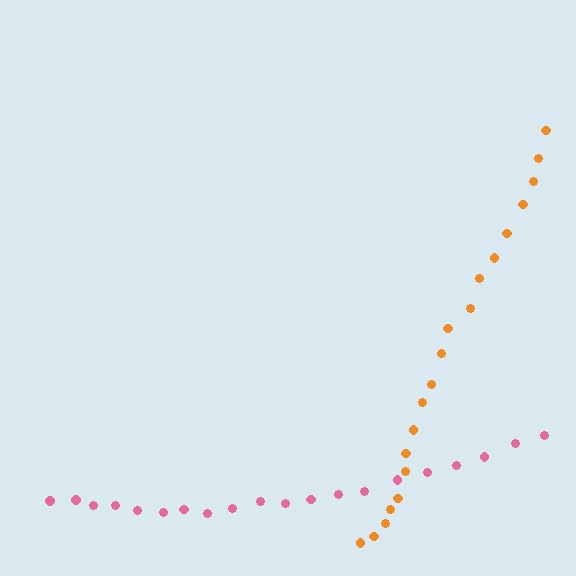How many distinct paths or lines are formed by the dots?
There are 2 distinct paths.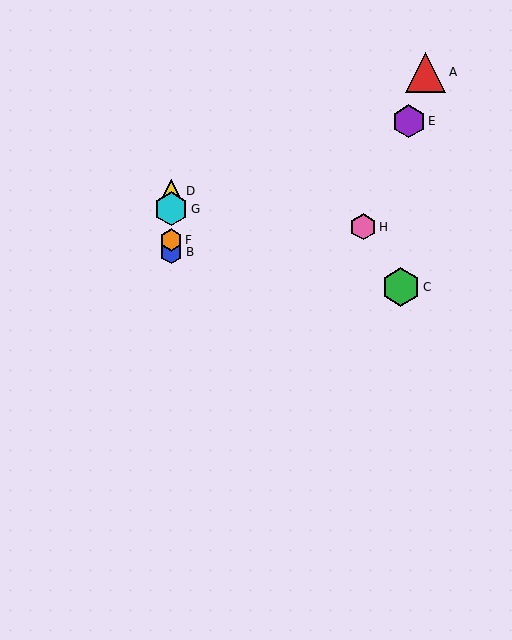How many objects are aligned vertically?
4 objects (B, D, F, G) are aligned vertically.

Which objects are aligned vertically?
Objects B, D, F, G are aligned vertically.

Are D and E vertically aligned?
No, D is at x≈171 and E is at x≈409.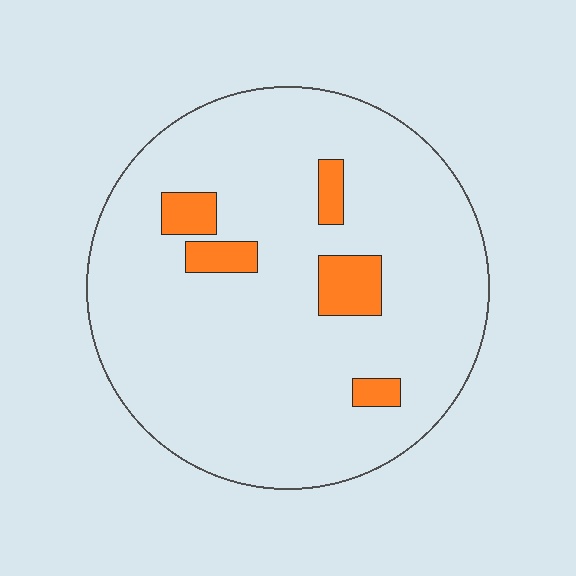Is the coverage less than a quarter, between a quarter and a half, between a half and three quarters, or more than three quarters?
Less than a quarter.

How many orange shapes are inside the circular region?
5.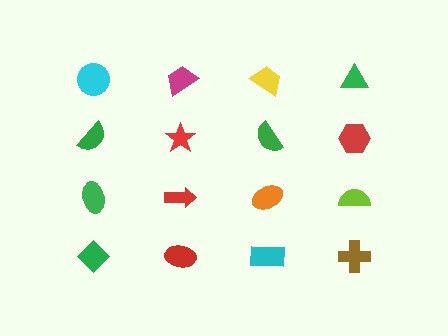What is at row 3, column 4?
A lime semicircle.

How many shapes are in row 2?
4 shapes.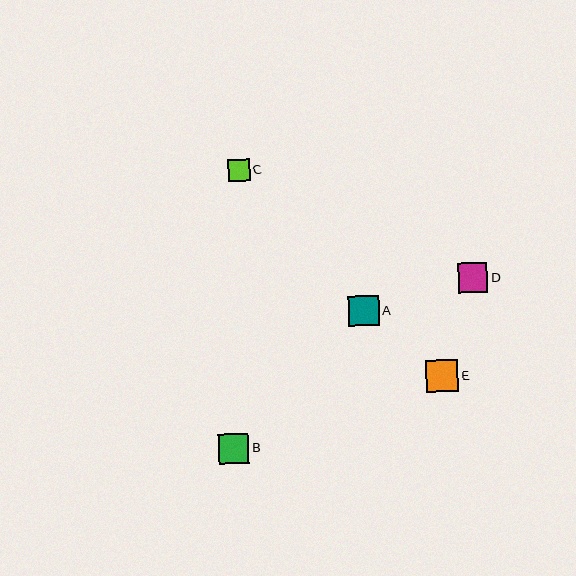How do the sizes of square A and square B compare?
Square A and square B are approximately the same size.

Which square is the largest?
Square E is the largest with a size of approximately 32 pixels.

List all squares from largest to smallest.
From largest to smallest: E, A, B, D, C.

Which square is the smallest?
Square C is the smallest with a size of approximately 22 pixels.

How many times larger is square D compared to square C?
Square D is approximately 1.3 times the size of square C.